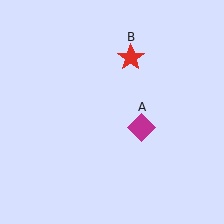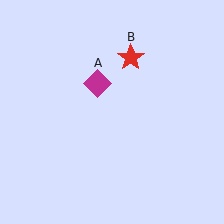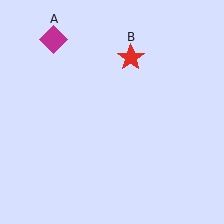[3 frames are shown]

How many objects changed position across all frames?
1 object changed position: magenta diamond (object A).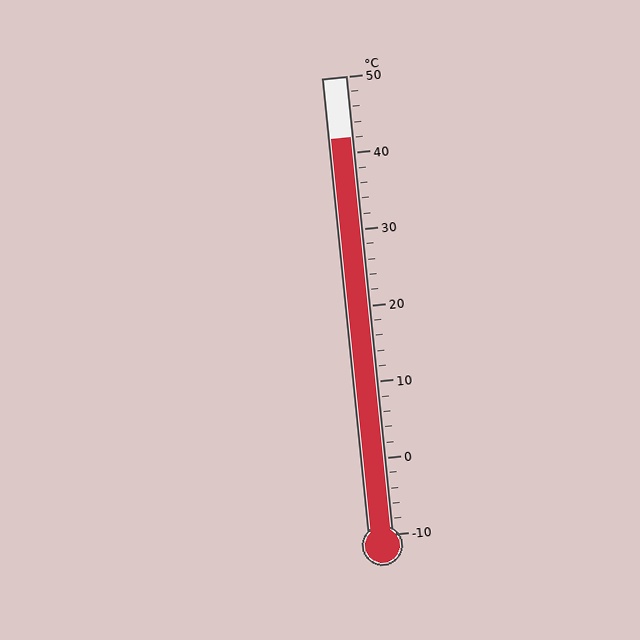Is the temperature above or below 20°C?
The temperature is above 20°C.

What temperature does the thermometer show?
The thermometer shows approximately 42°C.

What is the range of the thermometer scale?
The thermometer scale ranges from -10°C to 50°C.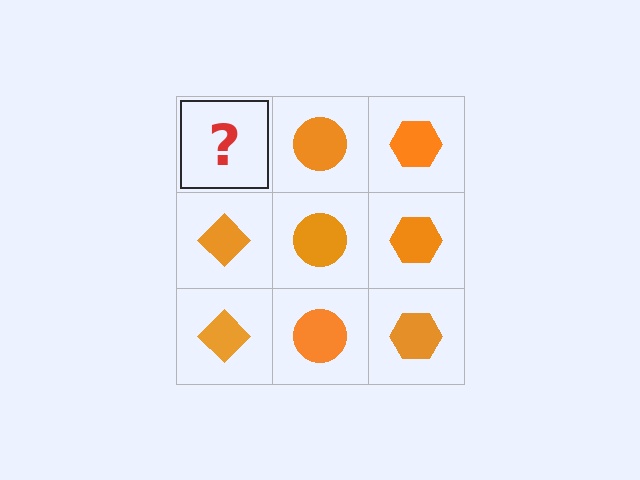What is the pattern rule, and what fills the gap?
The rule is that each column has a consistent shape. The gap should be filled with an orange diamond.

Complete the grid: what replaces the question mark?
The question mark should be replaced with an orange diamond.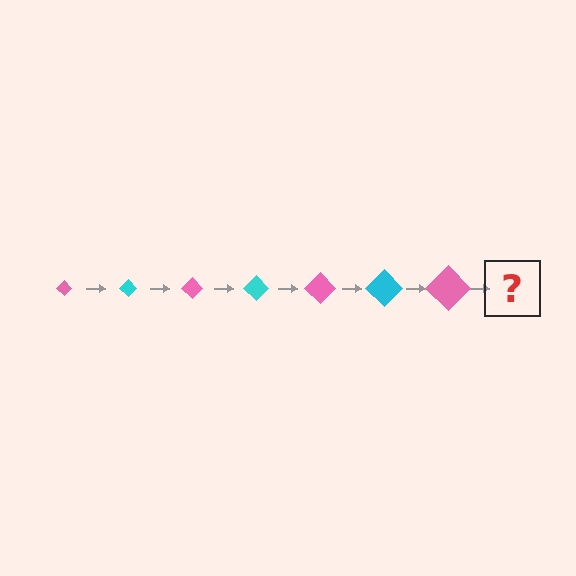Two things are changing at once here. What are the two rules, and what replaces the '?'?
The two rules are that the diamond grows larger each step and the color cycles through pink and cyan. The '?' should be a cyan diamond, larger than the previous one.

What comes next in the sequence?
The next element should be a cyan diamond, larger than the previous one.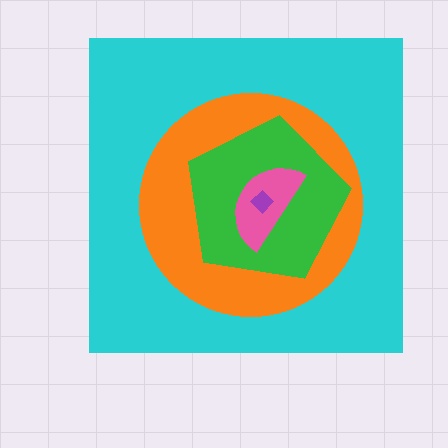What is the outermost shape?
The cyan square.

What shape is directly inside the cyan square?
The orange circle.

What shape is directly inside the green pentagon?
The pink semicircle.